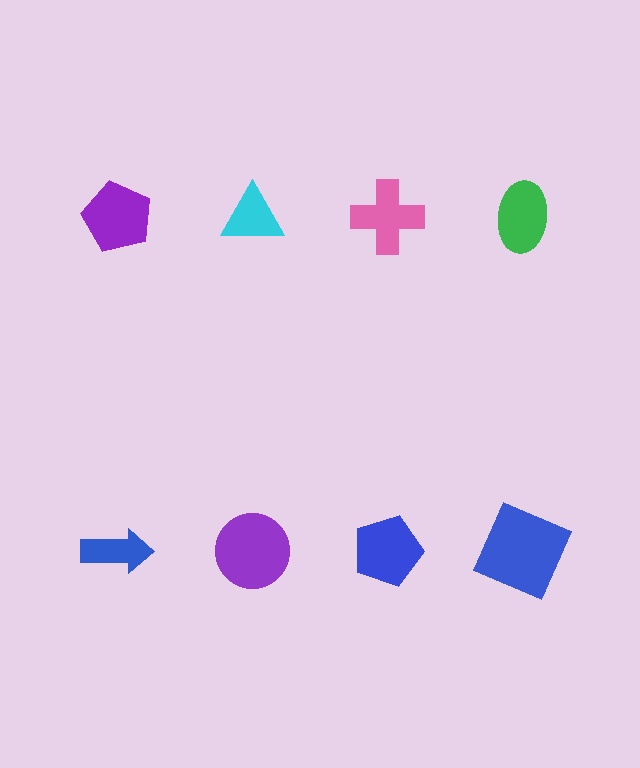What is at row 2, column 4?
A blue square.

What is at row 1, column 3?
A pink cross.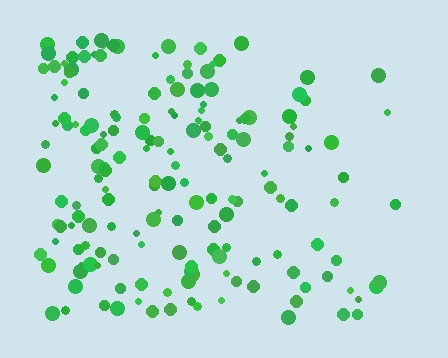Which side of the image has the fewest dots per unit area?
The right.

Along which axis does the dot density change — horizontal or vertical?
Horizontal.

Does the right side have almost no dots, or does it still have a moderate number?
Still a moderate number, just noticeably fewer than the left.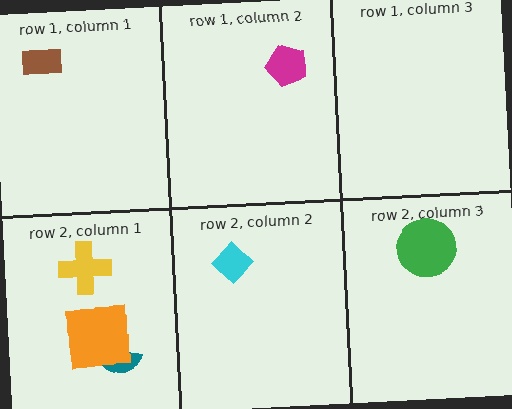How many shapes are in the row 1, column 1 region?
1.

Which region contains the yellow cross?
The row 2, column 1 region.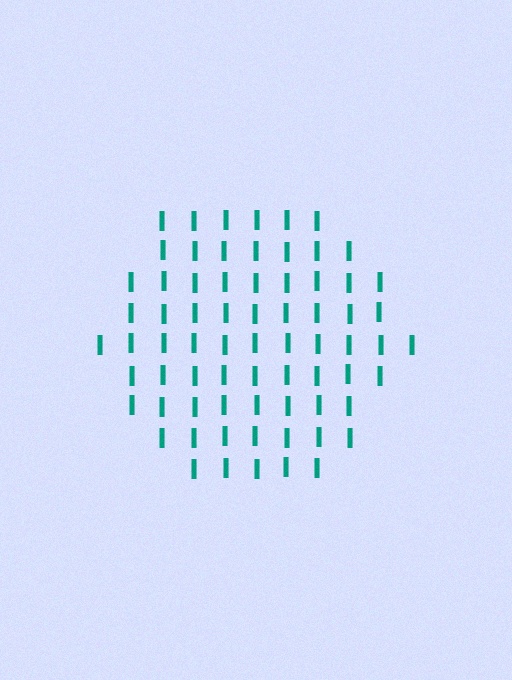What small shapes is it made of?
It is made of small letter I's.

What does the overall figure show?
The overall figure shows a hexagon.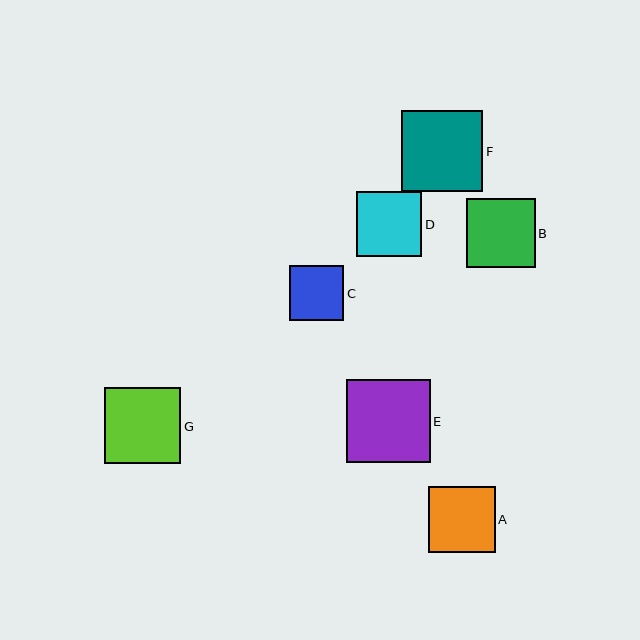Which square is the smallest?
Square C is the smallest with a size of approximately 55 pixels.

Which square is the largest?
Square E is the largest with a size of approximately 83 pixels.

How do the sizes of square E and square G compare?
Square E and square G are approximately the same size.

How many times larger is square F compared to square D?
Square F is approximately 1.2 times the size of square D.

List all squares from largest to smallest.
From largest to smallest: E, F, G, B, A, D, C.